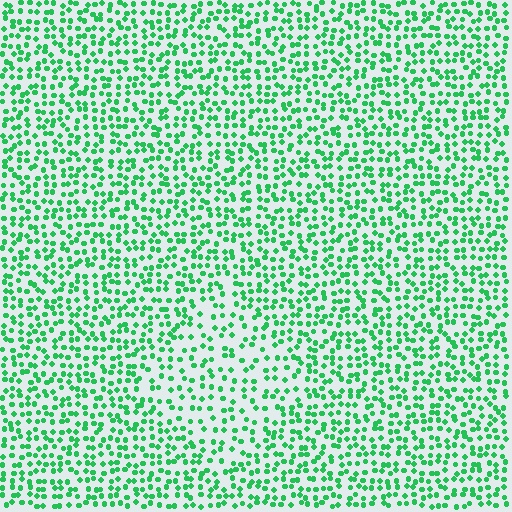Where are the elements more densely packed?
The elements are more densely packed outside the diamond boundary.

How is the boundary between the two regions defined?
The boundary is defined by a change in element density (approximately 1.6x ratio). All elements are the same color, size, and shape.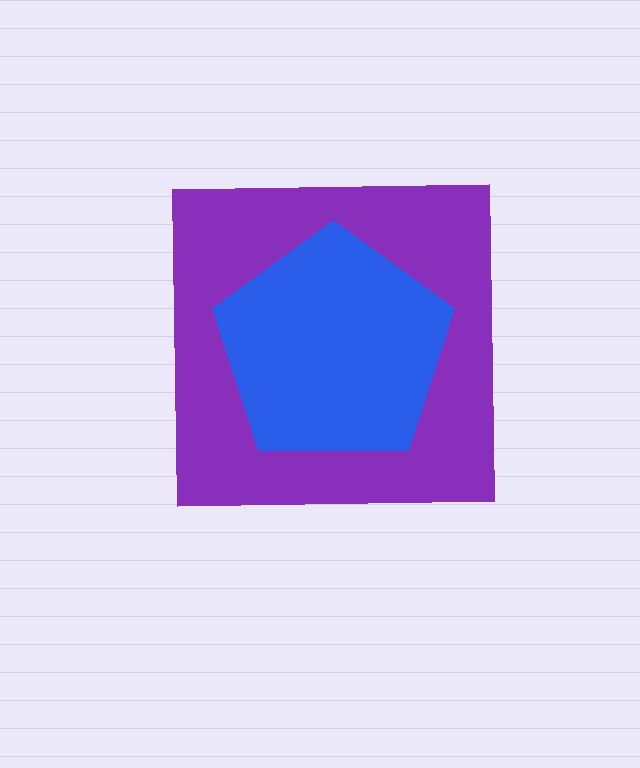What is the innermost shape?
The blue pentagon.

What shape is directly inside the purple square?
The blue pentagon.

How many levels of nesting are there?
2.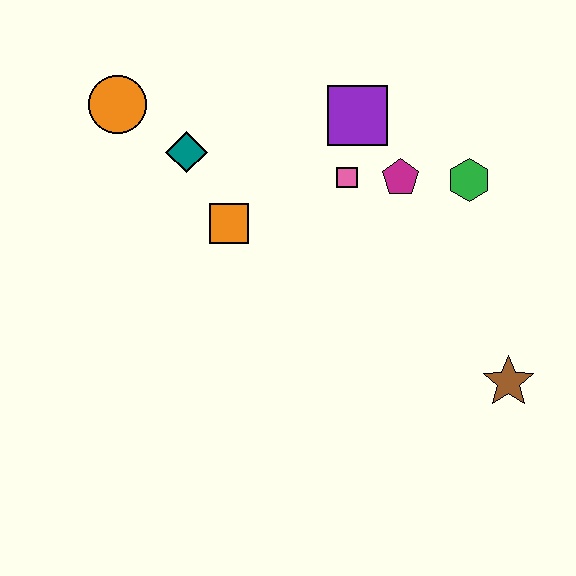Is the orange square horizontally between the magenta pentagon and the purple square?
No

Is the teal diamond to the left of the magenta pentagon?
Yes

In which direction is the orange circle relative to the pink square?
The orange circle is to the left of the pink square.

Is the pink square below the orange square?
No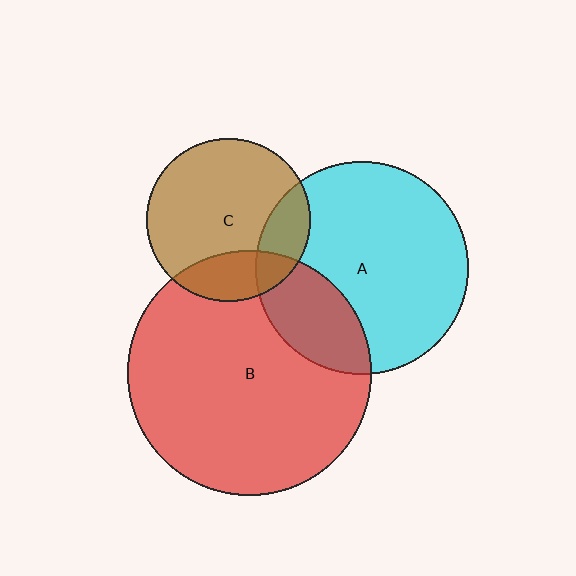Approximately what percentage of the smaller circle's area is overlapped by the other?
Approximately 20%.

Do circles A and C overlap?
Yes.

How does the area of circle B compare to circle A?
Approximately 1.3 times.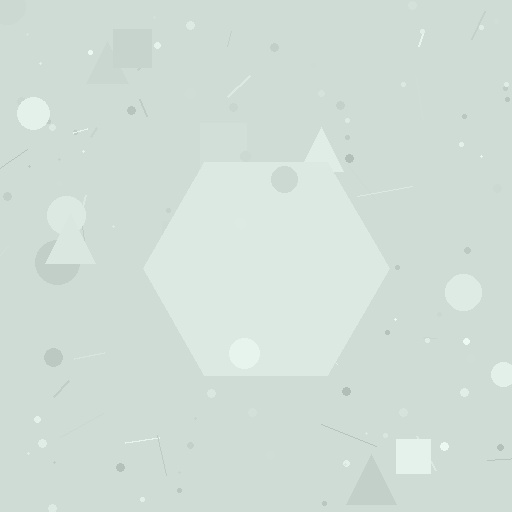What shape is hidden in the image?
A hexagon is hidden in the image.